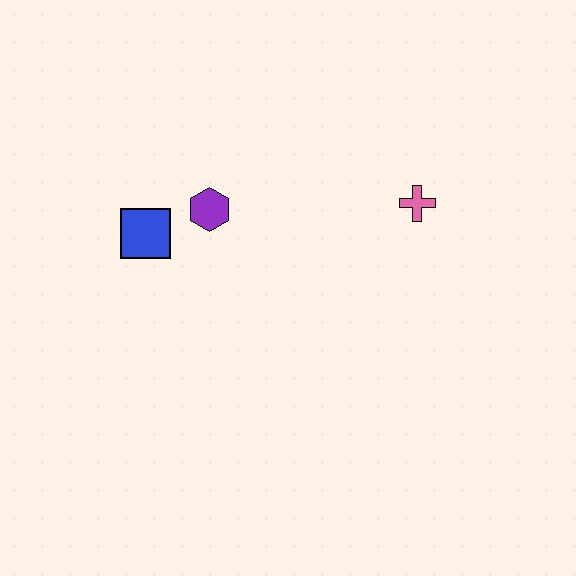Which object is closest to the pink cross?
The purple hexagon is closest to the pink cross.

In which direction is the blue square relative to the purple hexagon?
The blue square is to the left of the purple hexagon.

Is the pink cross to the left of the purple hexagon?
No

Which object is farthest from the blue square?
The pink cross is farthest from the blue square.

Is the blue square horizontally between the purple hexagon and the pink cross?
No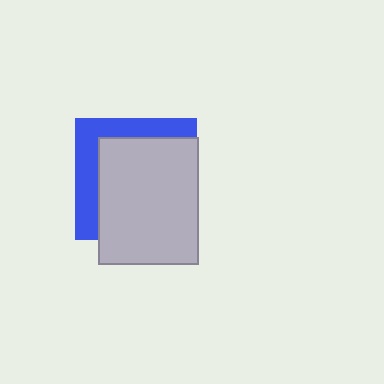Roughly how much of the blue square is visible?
A small part of it is visible (roughly 31%).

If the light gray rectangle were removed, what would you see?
You would see the complete blue square.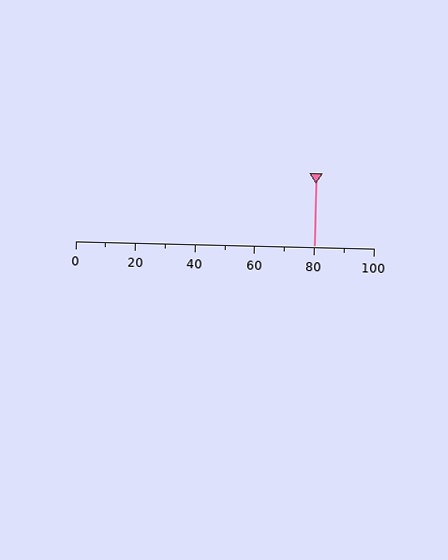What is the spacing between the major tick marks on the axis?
The major ticks are spaced 20 apart.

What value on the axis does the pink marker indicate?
The marker indicates approximately 80.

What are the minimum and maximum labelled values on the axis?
The axis runs from 0 to 100.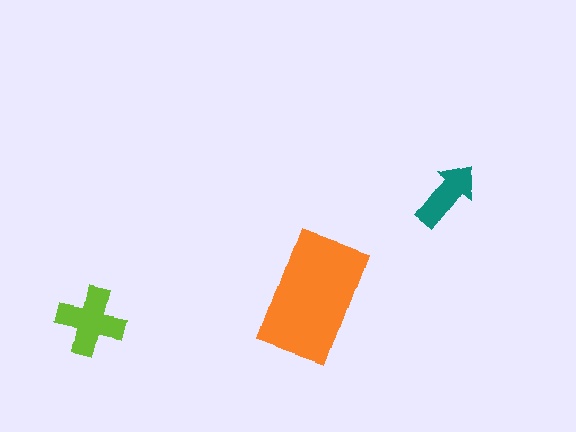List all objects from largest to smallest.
The orange rectangle, the lime cross, the teal arrow.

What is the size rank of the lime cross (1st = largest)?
2nd.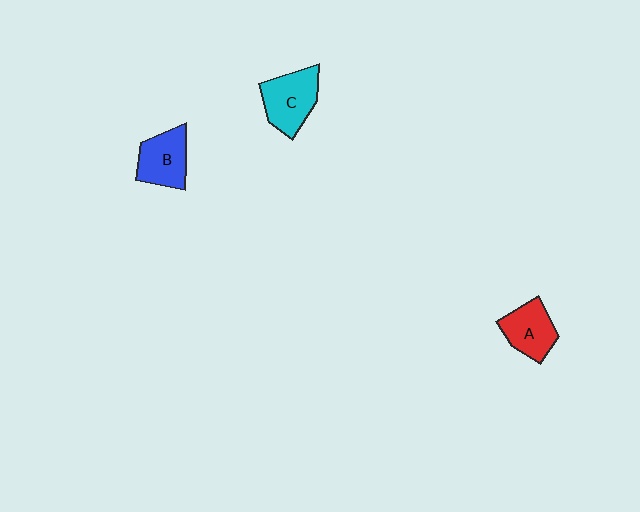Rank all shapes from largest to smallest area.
From largest to smallest: C (cyan), B (blue), A (red).